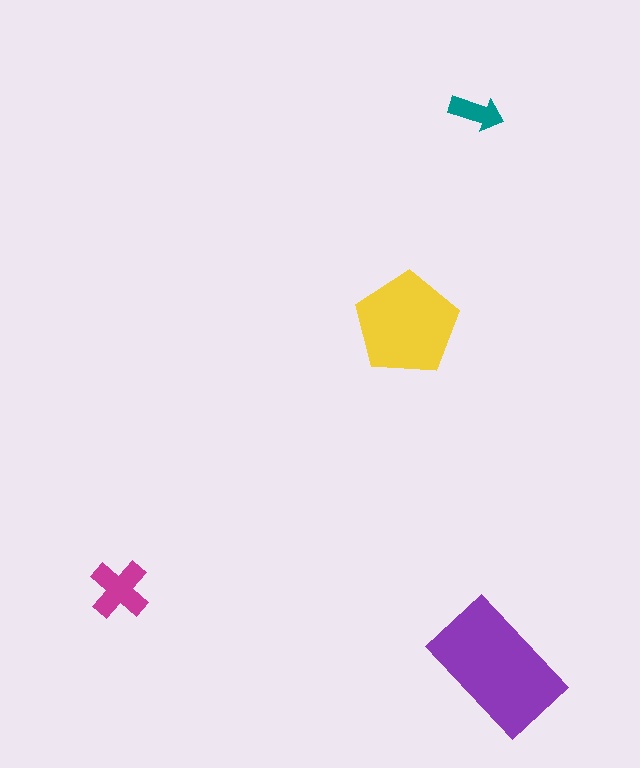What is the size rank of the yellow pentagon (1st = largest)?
2nd.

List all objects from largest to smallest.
The purple rectangle, the yellow pentagon, the magenta cross, the teal arrow.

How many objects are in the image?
There are 4 objects in the image.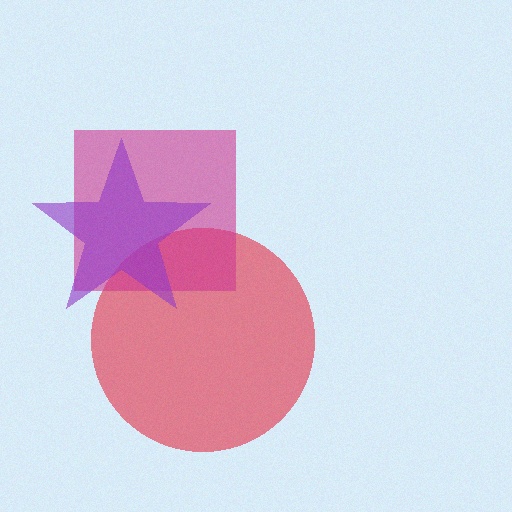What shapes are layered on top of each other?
The layered shapes are: a red circle, a magenta square, a purple star.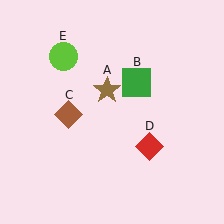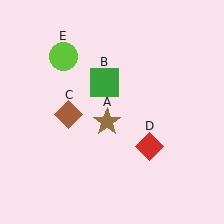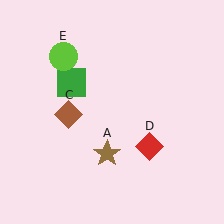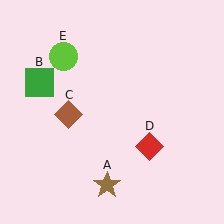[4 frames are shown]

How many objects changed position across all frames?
2 objects changed position: brown star (object A), green square (object B).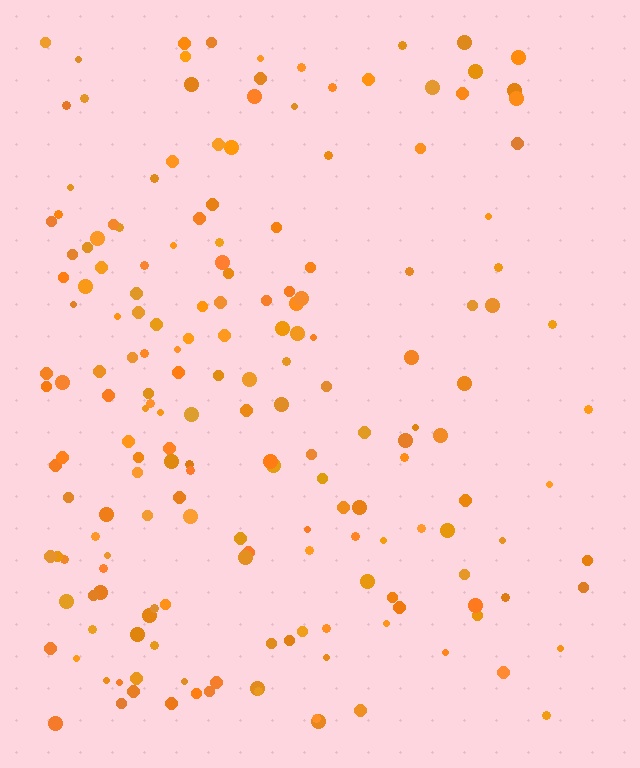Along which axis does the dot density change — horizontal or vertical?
Horizontal.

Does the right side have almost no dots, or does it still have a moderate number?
Still a moderate number, just noticeably fewer than the left.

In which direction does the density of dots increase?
From right to left, with the left side densest.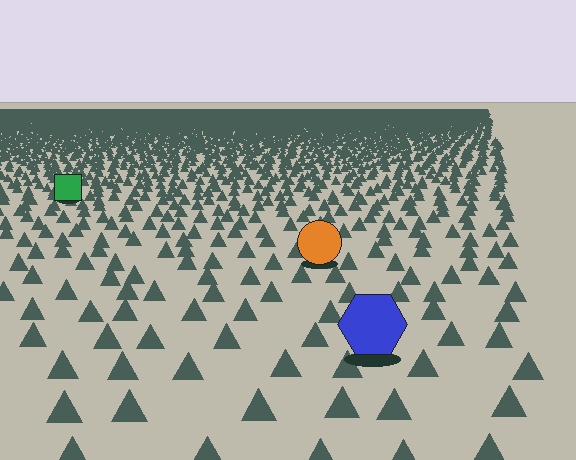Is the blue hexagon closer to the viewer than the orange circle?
Yes. The blue hexagon is closer — you can tell from the texture gradient: the ground texture is coarser near it.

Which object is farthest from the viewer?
The green square is farthest from the viewer. It appears smaller and the ground texture around it is denser.